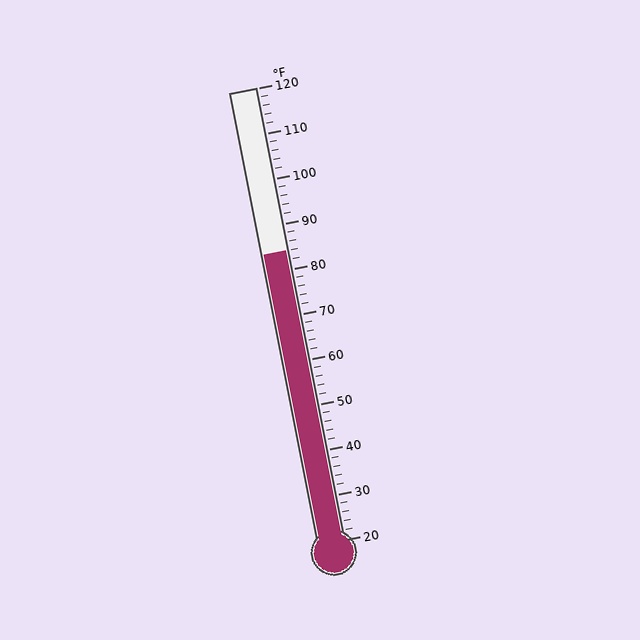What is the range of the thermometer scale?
The thermometer scale ranges from 20°F to 120°F.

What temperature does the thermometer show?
The thermometer shows approximately 84°F.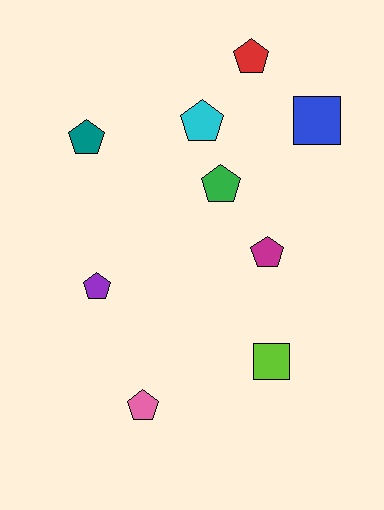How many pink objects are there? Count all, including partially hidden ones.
There is 1 pink object.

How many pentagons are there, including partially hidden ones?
There are 7 pentagons.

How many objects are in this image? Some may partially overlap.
There are 9 objects.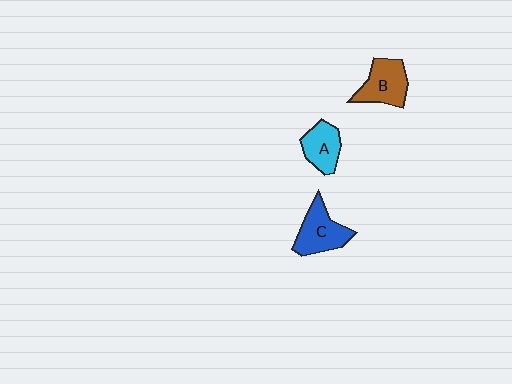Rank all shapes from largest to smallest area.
From largest to smallest: C (blue), B (brown), A (cyan).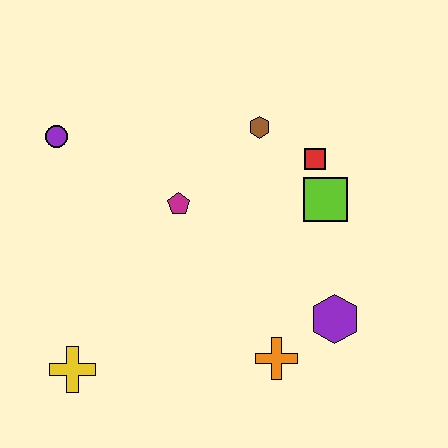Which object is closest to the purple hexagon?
The orange cross is closest to the purple hexagon.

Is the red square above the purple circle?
No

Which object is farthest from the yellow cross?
The red square is farthest from the yellow cross.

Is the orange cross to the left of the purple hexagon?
Yes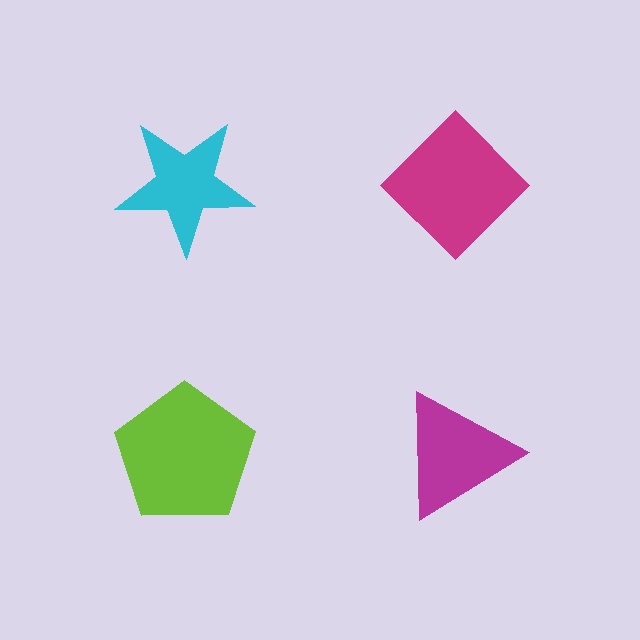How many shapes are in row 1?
2 shapes.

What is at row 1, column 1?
A cyan star.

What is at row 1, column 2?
A magenta diamond.